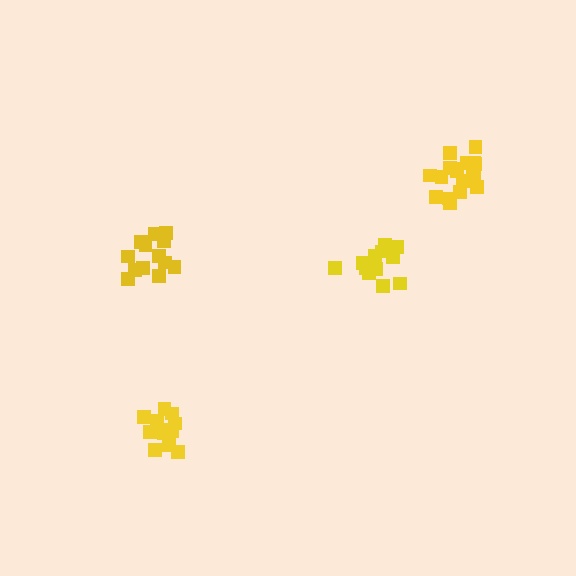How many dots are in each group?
Group 1: 14 dots, Group 2: 13 dots, Group 3: 13 dots, Group 4: 18 dots (58 total).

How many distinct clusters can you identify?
There are 4 distinct clusters.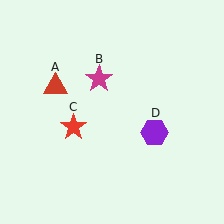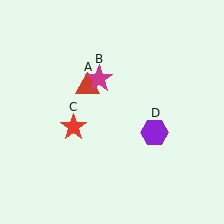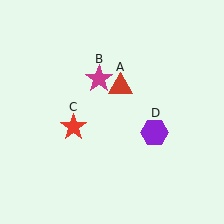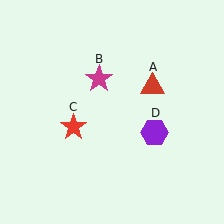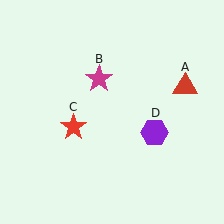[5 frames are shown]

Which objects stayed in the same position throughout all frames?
Magenta star (object B) and red star (object C) and purple hexagon (object D) remained stationary.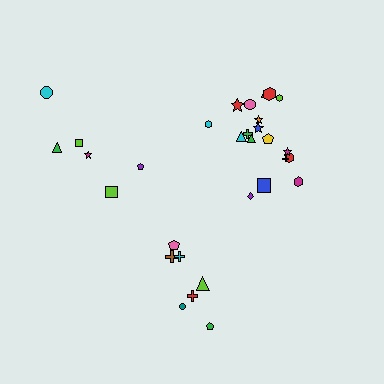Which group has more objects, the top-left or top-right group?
The top-right group.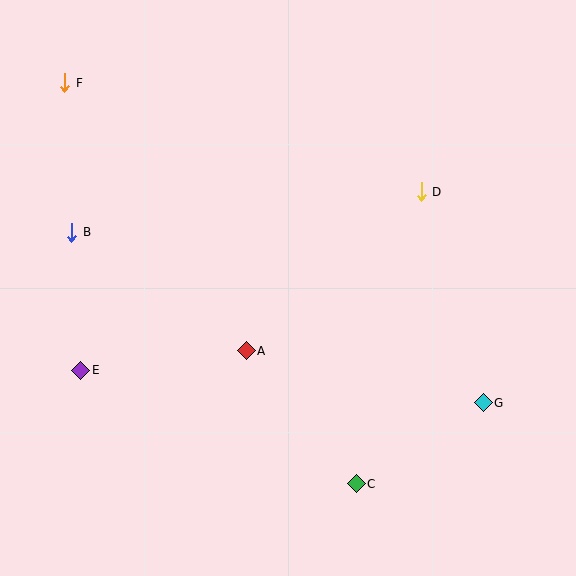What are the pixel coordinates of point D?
Point D is at (421, 192).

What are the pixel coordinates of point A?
Point A is at (246, 351).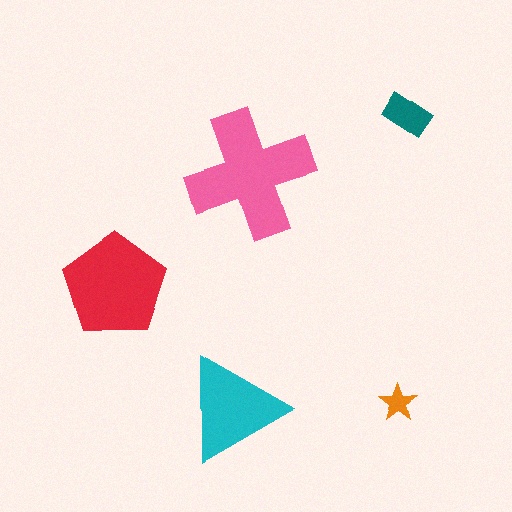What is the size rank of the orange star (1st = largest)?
5th.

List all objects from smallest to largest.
The orange star, the teal rectangle, the cyan triangle, the red pentagon, the pink cross.